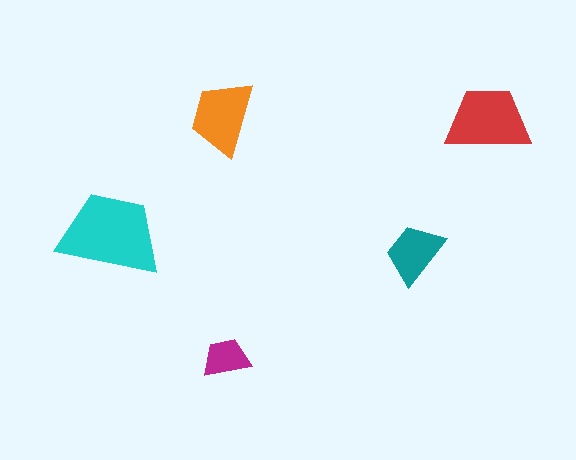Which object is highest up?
The orange trapezoid is topmost.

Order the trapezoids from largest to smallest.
the cyan one, the red one, the orange one, the teal one, the magenta one.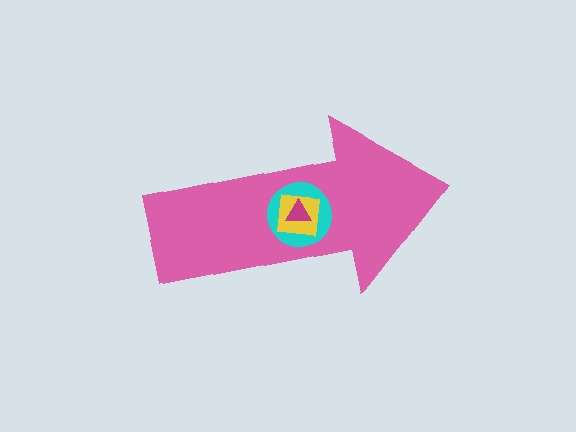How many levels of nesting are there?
4.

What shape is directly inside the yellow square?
The magenta triangle.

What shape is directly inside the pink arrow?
The cyan circle.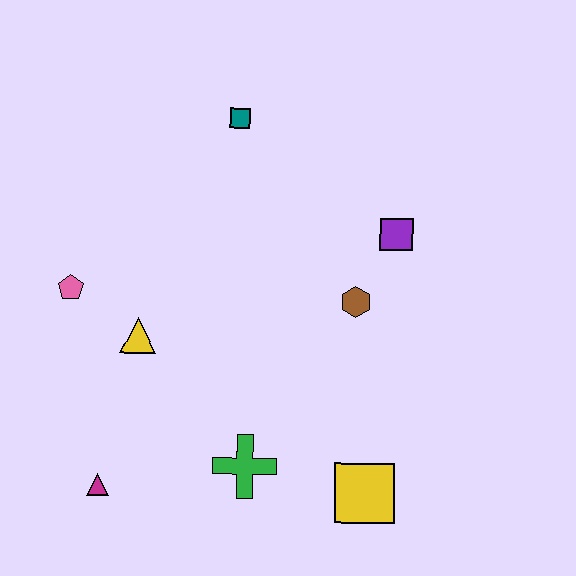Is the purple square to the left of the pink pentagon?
No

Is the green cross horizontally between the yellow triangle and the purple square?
Yes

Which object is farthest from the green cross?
The teal square is farthest from the green cross.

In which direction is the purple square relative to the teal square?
The purple square is to the right of the teal square.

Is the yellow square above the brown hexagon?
No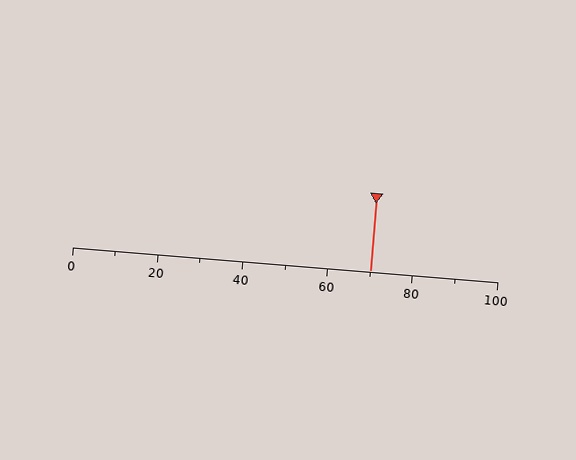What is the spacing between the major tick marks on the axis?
The major ticks are spaced 20 apart.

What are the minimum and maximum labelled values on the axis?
The axis runs from 0 to 100.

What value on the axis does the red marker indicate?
The marker indicates approximately 70.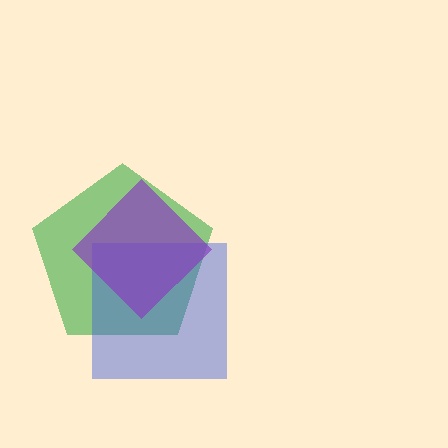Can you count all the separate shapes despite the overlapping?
Yes, there are 3 separate shapes.